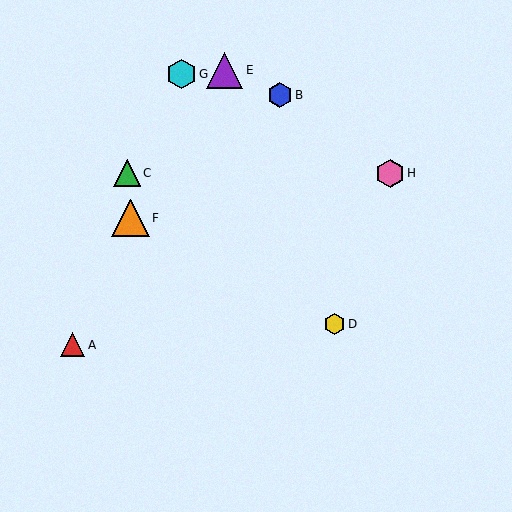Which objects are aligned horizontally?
Objects C, H are aligned horizontally.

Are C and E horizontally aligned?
No, C is at y≈173 and E is at y≈70.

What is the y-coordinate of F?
Object F is at y≈218.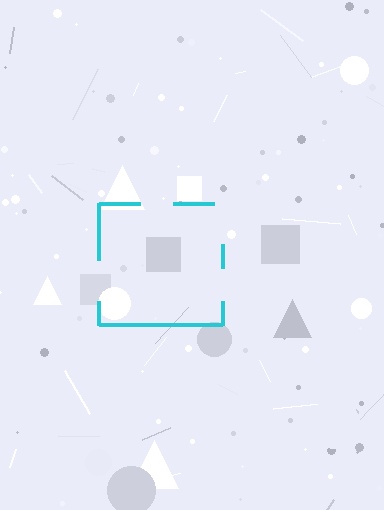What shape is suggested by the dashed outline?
The dashed outline suggests a square.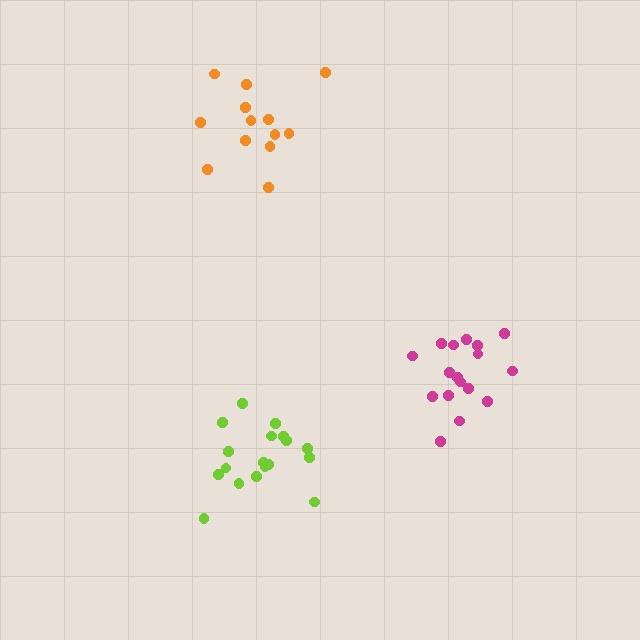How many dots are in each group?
Group 1: 18 dots, Group 2: 17 dots, Group 3: 13 dots (48 total).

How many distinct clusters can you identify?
There are 3 distinct clusters.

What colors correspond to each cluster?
The clusters are colored: lime, magenta, orange.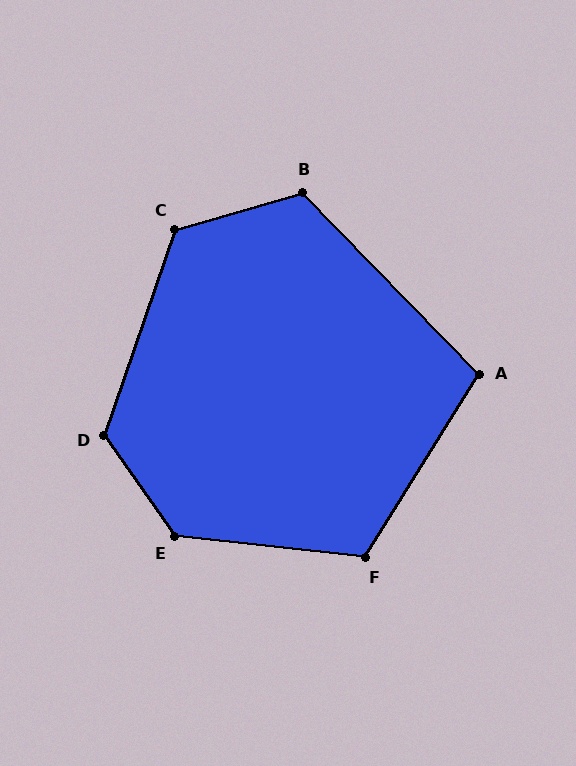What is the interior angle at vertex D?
Approximately 126 degrees (obtuse).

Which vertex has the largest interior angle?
E, at approximately 131 degrees.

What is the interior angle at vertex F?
Approximately 115 degrees (obtuse).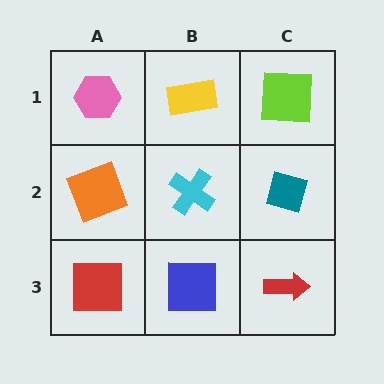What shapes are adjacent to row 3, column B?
A cyan cross (row 2, column B), a red square (row 3, column A), a red arrow (row 3, column C).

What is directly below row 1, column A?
An orange square.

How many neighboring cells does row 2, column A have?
3.